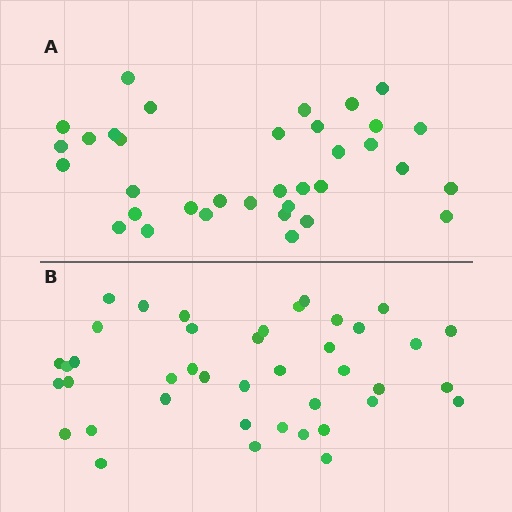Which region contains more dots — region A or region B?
Region B (the bottom region) has more dots.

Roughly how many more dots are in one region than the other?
Region B has about 6 more dots than region A.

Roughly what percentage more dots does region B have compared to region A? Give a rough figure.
About 15% more.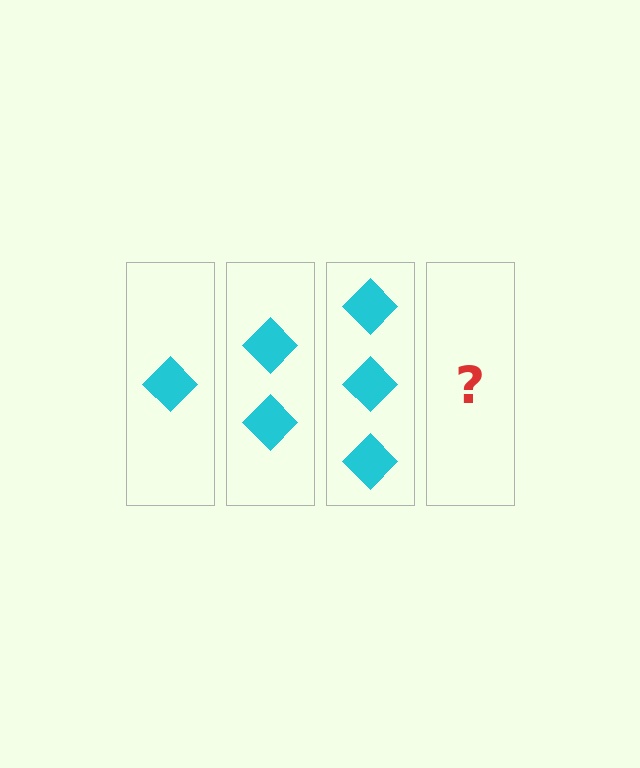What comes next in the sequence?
The next element should be 4 diamonds.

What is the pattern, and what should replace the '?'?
The pattern is that each step adds one more diamond. The '?' should be 4 diamonds.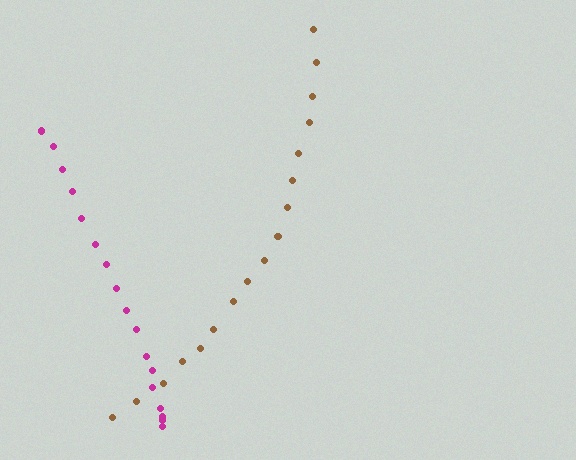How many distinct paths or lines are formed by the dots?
There are 2 distinct paths.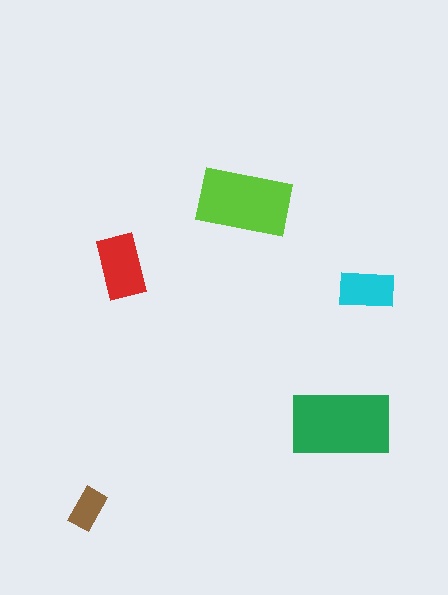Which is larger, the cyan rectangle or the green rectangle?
The green one.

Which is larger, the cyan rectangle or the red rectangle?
The red one.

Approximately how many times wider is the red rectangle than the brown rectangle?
About 1.5 times wider.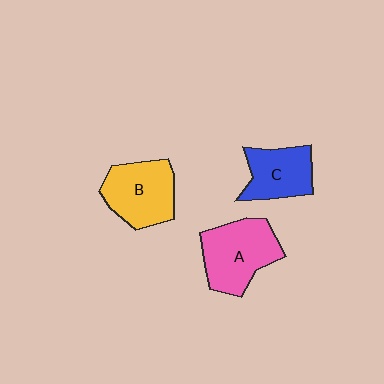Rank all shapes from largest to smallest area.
From largest to smallest: A (pink), B (yellow), C (blue).